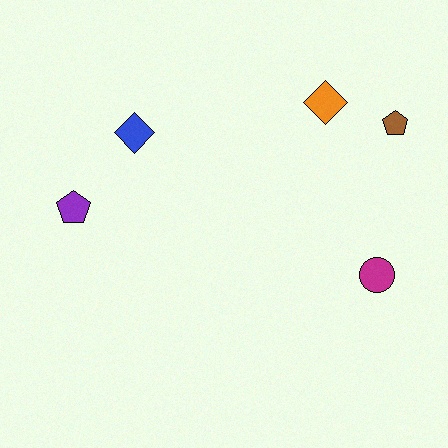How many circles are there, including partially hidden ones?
There is 1 circle.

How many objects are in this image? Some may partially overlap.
There are 5 objects.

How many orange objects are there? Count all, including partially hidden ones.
There is 1 orange object.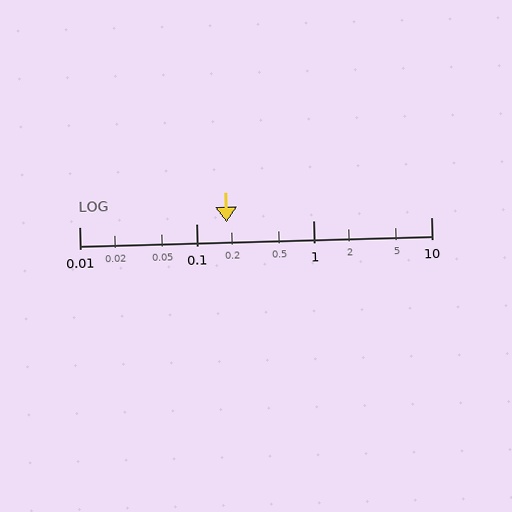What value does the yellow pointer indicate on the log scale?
The pointer indicates approximately 0.18.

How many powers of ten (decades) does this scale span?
The scale spans 3 decades, from 0.01 to 10.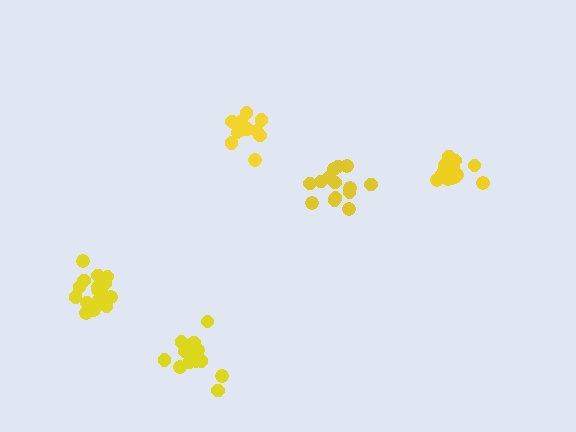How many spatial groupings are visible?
There are 5 spatial groupings.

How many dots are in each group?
Group 1: 16 dots, Group 2: 14 dots, Group 3: 18 dots, Group 4: 13 dots, Group 5: 16 dots (77 total).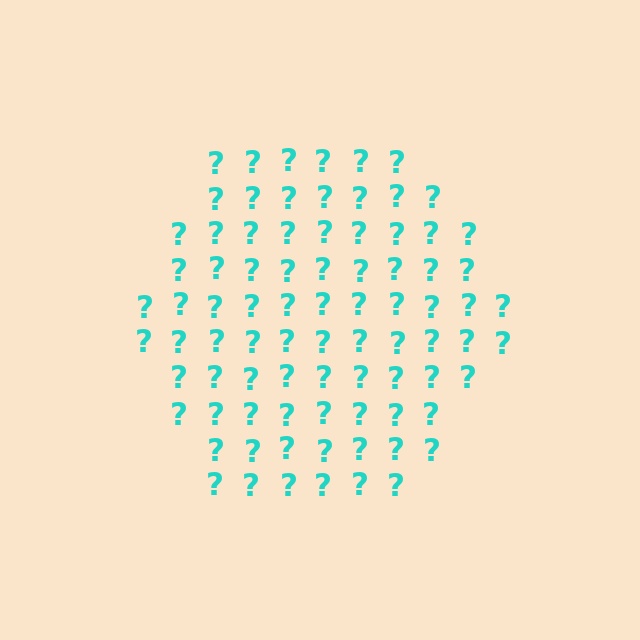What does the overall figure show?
The overall figure shows a hexagon.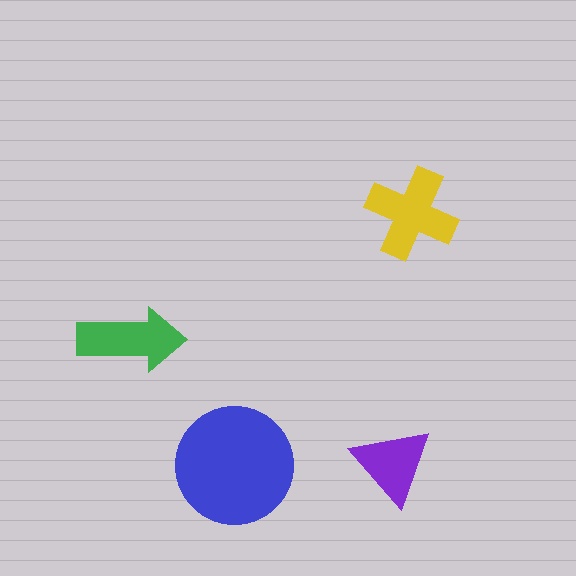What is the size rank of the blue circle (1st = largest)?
1st.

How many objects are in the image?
There are 4 objects in the image.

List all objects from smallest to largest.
The purple triangle, the green arrow, the yellow cross, the blue circle.